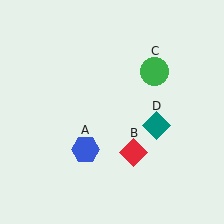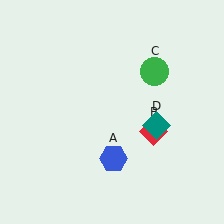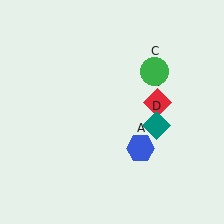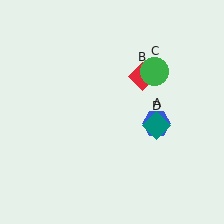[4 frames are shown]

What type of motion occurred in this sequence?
The blue hexagon (object A), red diamond (object B) rotated counterclockwise around the center of the scene.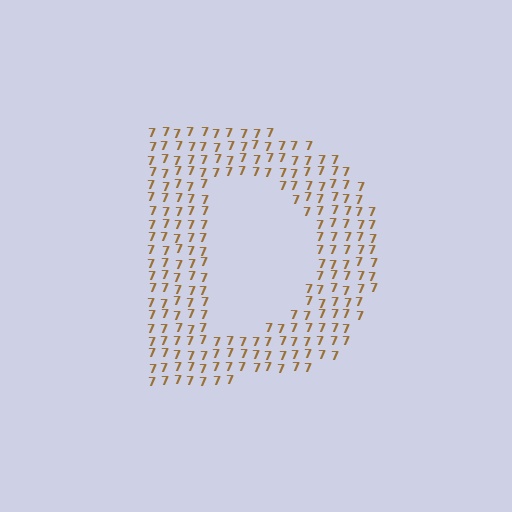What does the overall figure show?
The overall figure shows the letter D.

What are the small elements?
The small elements are digit 7's.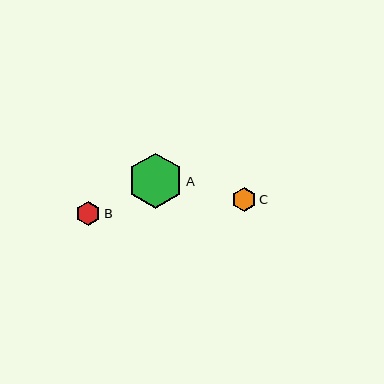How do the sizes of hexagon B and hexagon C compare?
Hexagon B and hexagon C are approximately the same size.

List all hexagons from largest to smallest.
From largest to smallest: A, B, C.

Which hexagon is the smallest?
Hexagon C is the smallest with a size of approximately 24 pixels.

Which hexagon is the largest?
Hexagon A is the largest with a size of approximately 55 pixels.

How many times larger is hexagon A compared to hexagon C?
Hexagon A is approximately 2.3 times the size of hexagon C.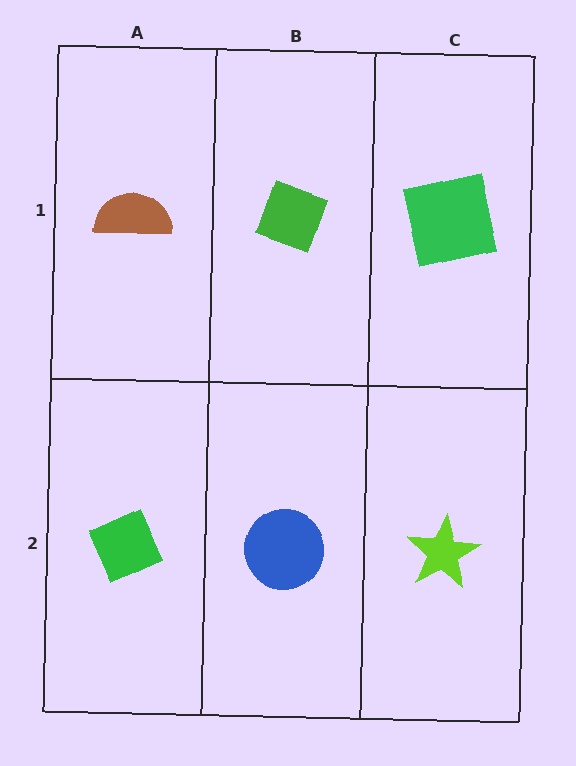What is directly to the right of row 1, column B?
A green square.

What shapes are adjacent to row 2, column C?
A green square (row 1, column C), a blue circle (row 2, column B).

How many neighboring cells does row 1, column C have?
2.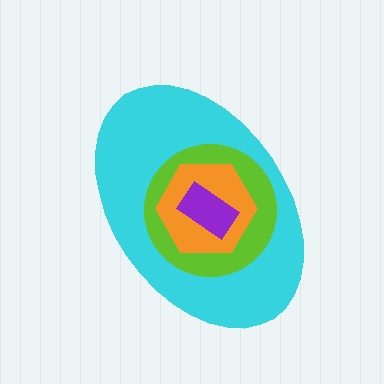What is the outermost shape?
The cyan ellipse.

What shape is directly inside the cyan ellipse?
The lime circle.